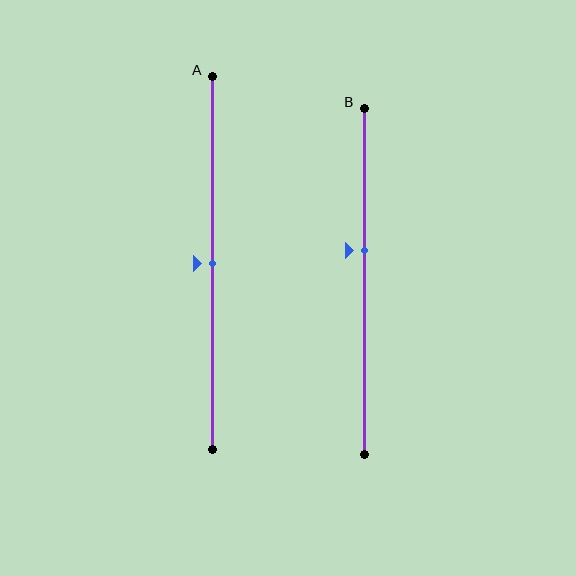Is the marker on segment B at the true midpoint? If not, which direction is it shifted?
No, the marker on segment B is shifted upward by about 9% of the segment length.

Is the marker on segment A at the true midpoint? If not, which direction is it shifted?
Yes, the marker on segment A is at the true midpoint.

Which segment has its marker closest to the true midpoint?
Segment A has its marker closest to the true midpoint.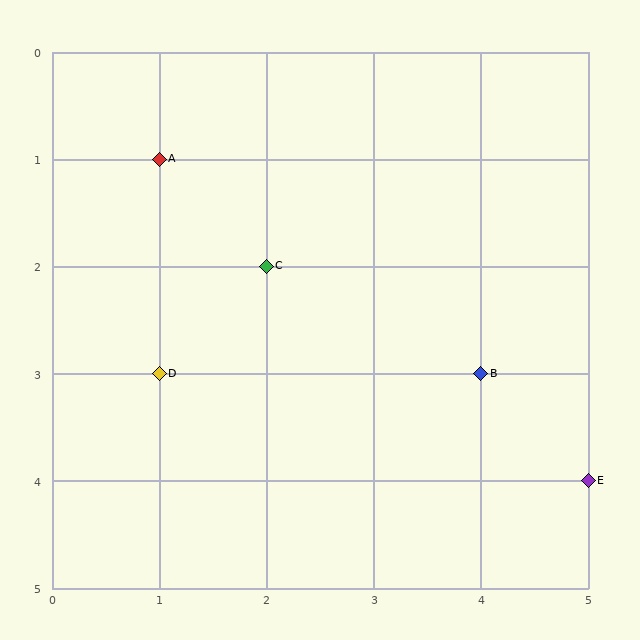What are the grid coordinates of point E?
Point E is at grid coordinates (5, 4).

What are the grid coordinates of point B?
Point B is at grid coordinates (4, 3).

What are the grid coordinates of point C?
Point C is at grid coordinates (2, 2).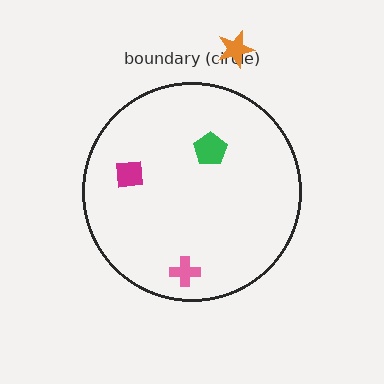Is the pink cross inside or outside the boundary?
Inside.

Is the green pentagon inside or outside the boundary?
Inside.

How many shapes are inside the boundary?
3 inside, 1 outside.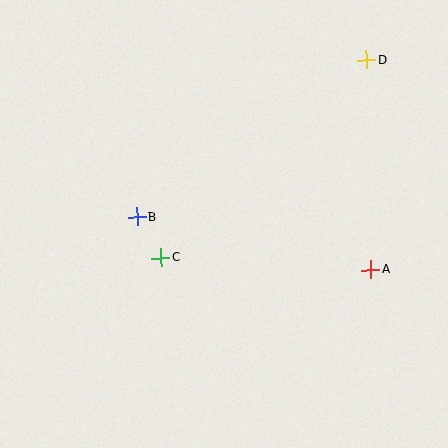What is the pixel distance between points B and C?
The distance between B and C is 47 pixels.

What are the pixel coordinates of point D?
Point D is at (367, 60).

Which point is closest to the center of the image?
Point C at (161, 258) is closest to the center.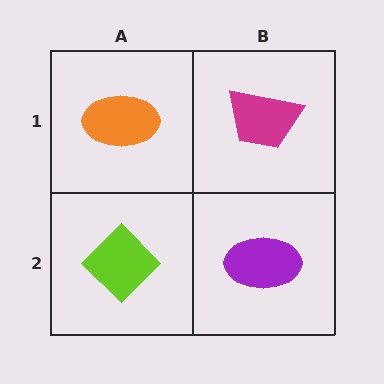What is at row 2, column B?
A purple ellipse.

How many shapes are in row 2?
2 shapes.